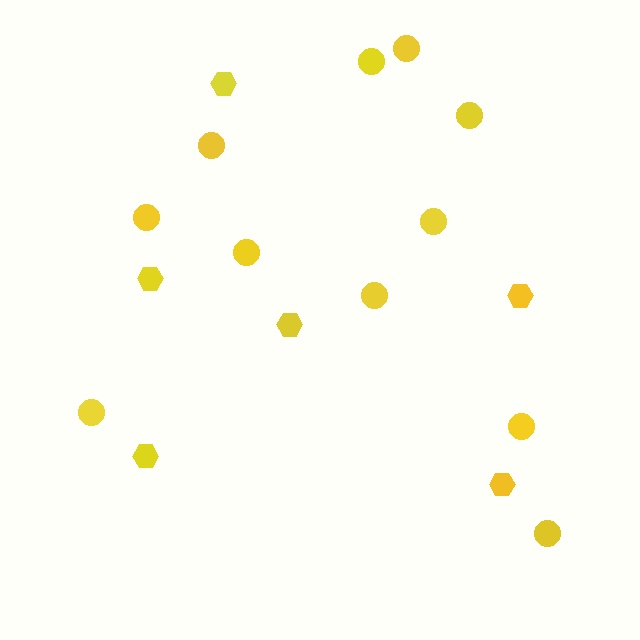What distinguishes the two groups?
There are 2 groups: one group of hexagons (6) and one group of circles (11).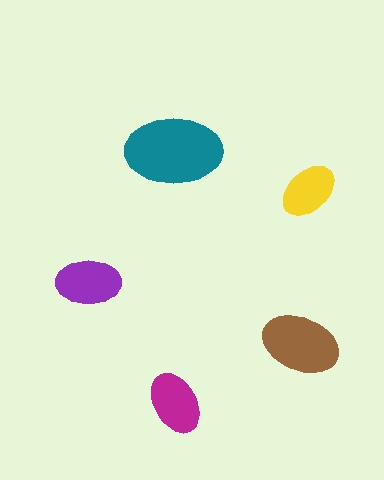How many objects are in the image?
There are 5 objects in the image.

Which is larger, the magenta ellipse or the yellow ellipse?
The magenta one.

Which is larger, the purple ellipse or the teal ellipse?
The teal one.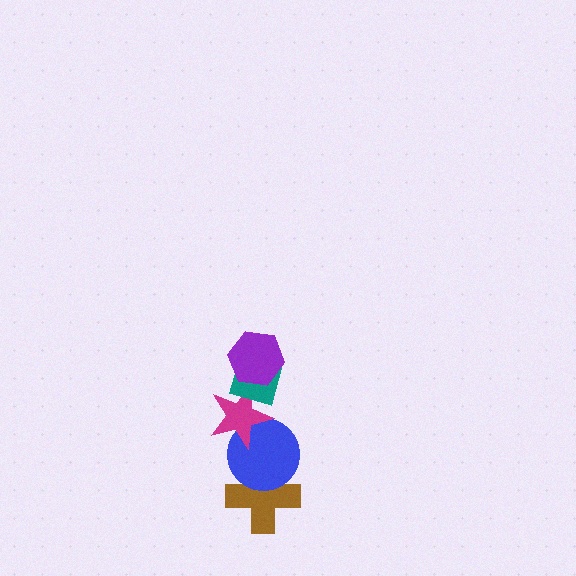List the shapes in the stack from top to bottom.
From top to bottom: the purple hexagon, the teal diamond, the magenta star, the blue circle, the brown cross.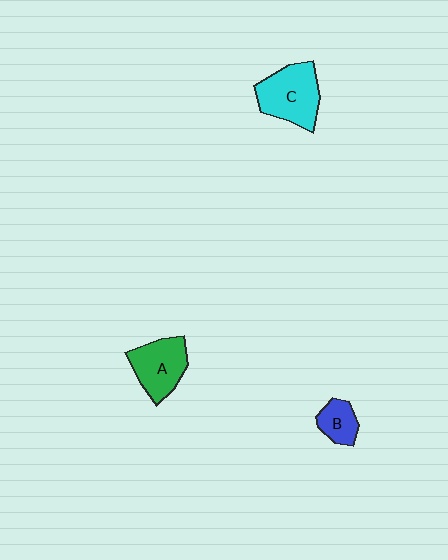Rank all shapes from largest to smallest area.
From largest to smallest: C (cyan), A (green), B (blue).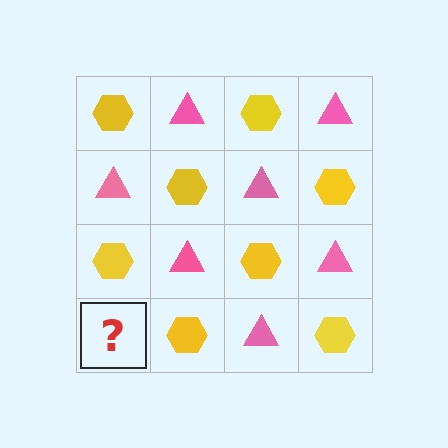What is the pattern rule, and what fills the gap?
The rule is that it alternates yellow hexagon and pink triangle in a checkerboard pattern. The gap should be filled with a pink triangle.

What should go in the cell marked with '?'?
The missing cell should contain a pink triangle.